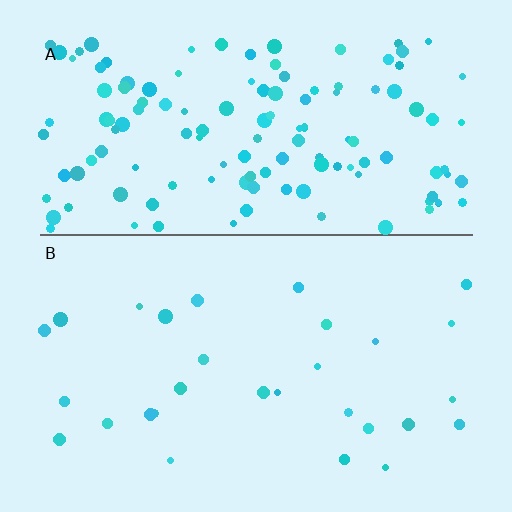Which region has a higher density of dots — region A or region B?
A (the top).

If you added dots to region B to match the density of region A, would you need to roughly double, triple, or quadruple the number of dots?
Approximately quadruple.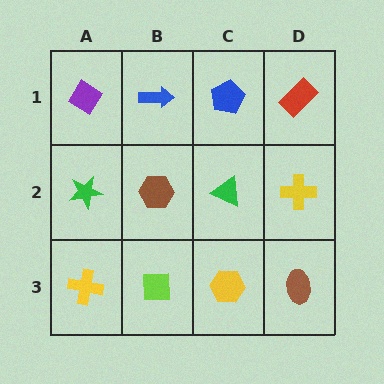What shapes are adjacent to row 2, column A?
A purple diamond (row 1, column A), a yellow cross (row 3, column A), a brown hexagon (row 2, column B).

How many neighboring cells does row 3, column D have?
2.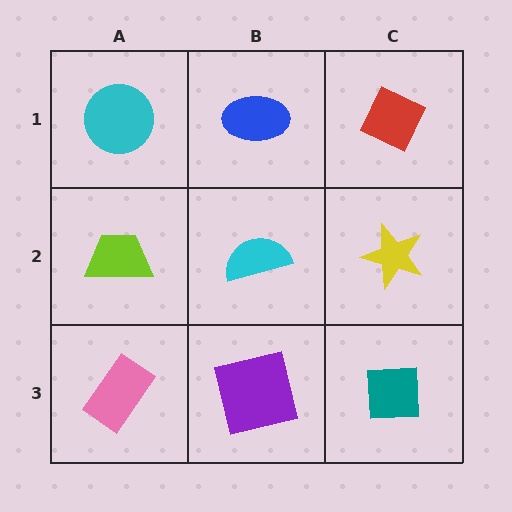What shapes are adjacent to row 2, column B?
A blue ellipse (row 1, column B), a purple square (row 3, column B), a lime trapezoid (row 2, column A), a yellow star (row 2, column C).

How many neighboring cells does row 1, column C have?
2.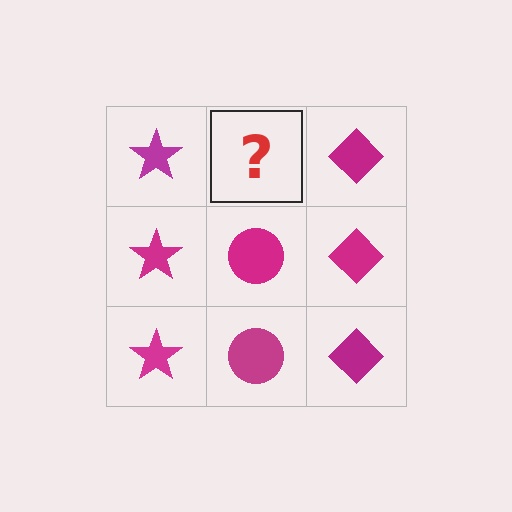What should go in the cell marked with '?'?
The missing cell should contain a magenta circle.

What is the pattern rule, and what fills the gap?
The rule is that each column has a consistent shape. The gap should be filled with a magenta circle.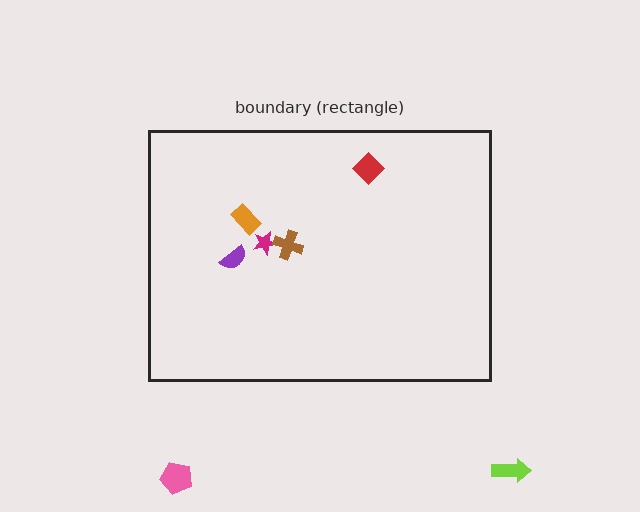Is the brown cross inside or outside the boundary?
Inside.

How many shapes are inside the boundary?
5 inside, 2 outside.